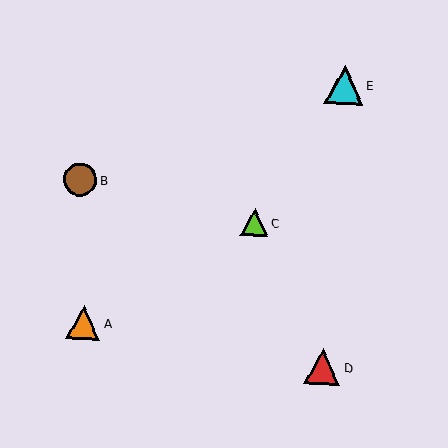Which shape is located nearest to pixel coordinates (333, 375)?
The red triangle (labeled D) at (323, 367) is nearest to that location.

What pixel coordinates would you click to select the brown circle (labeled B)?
Click at (80, 180) to select the brown circle B.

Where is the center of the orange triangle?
The center of the orange triangle is at (83, 323).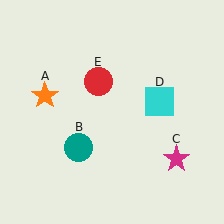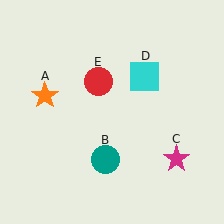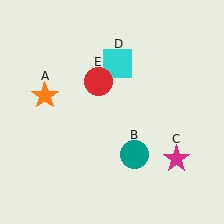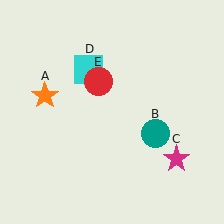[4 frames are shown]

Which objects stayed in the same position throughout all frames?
Orange star (object A) and magenta star (object C) and red circle (object E) remained stationary.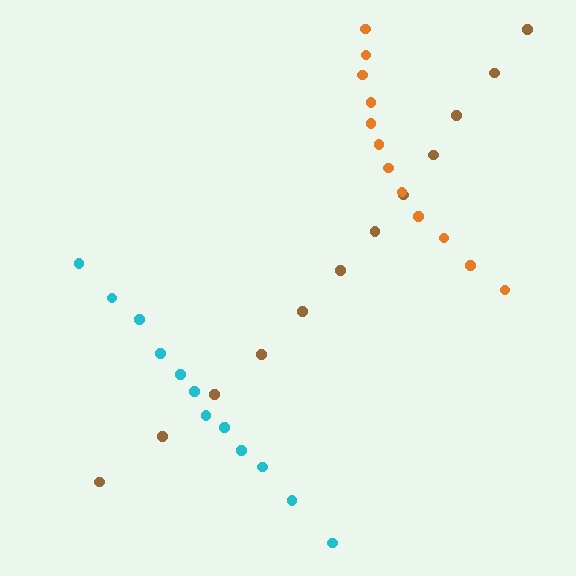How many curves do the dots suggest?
There are 3 distinct paths.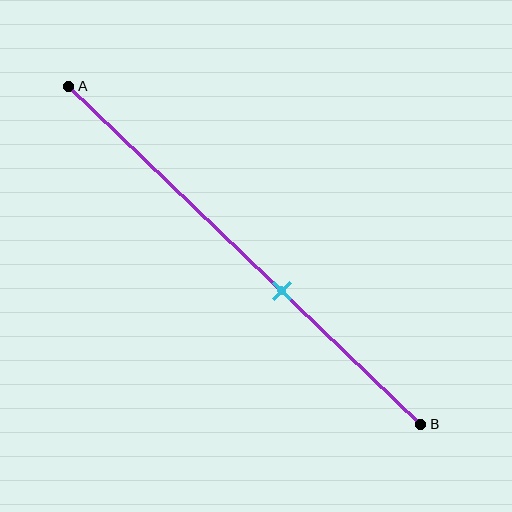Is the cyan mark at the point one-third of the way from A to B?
No, the mark is at about 60% from A, not at the 33% one-third point.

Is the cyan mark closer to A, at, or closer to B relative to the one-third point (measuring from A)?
The cyan mark is closer to point B than the one-third point of segment AB.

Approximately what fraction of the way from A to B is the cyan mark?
The cyan mark is approximately 60% of the way from A to B.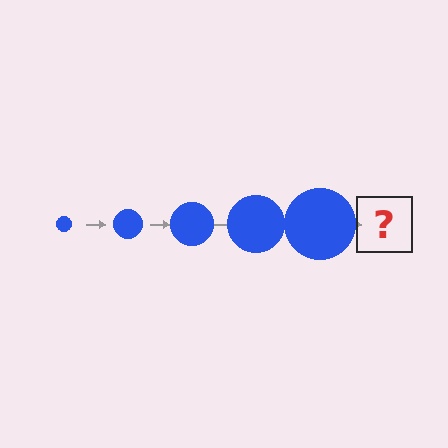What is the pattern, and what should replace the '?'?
The pattern is that the circle gets progressively larger each step. The '?' should be a blue circle, larger than the previous one.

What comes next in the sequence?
The next element should be a blue circle, larger than the previous one.